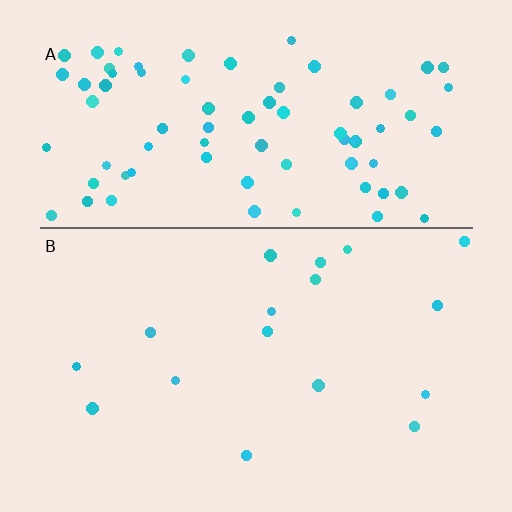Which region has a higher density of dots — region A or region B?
A (the top).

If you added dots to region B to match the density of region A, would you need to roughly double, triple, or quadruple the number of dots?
Approximately quadruple.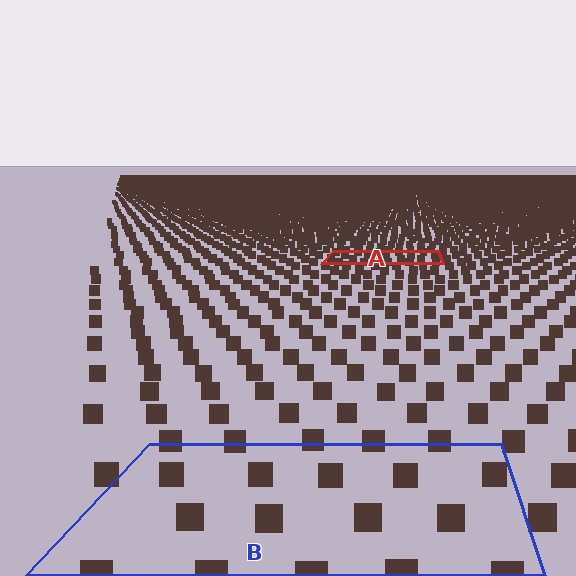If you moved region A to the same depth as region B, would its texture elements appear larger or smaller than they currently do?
They would appear larger. At a closer depth, the same texture elements are projected at a bigger on-screen size.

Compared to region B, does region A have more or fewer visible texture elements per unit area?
Region A has more texture elements per unit area — they are packed more densely because it is farther away.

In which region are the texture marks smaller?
The texture marks are smaller in region A, because it is farther away.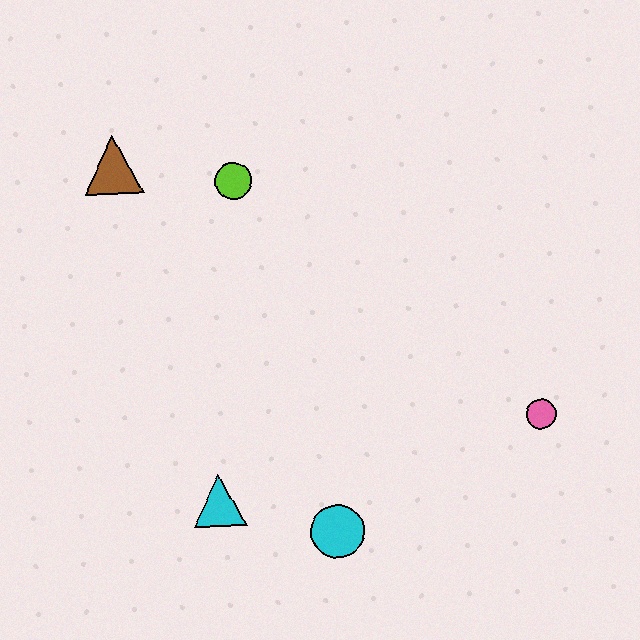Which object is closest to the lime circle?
The brown triangle is closest to the lime circle.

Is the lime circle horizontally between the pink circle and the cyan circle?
No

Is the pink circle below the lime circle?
Yes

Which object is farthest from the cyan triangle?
The brown triangle is farthest from the cyan triangle.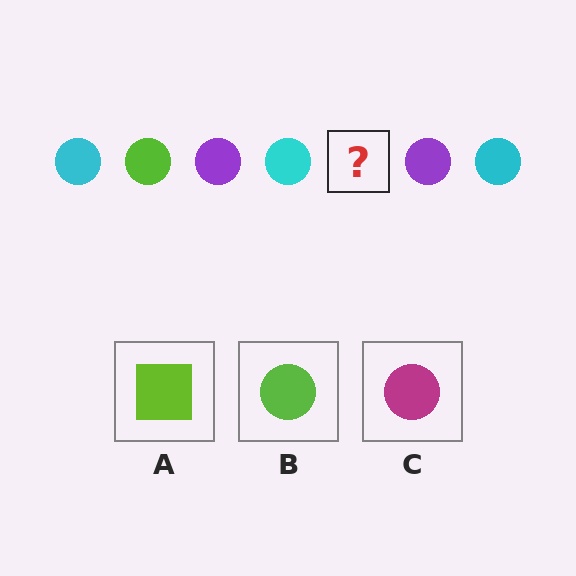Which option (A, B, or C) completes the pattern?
B.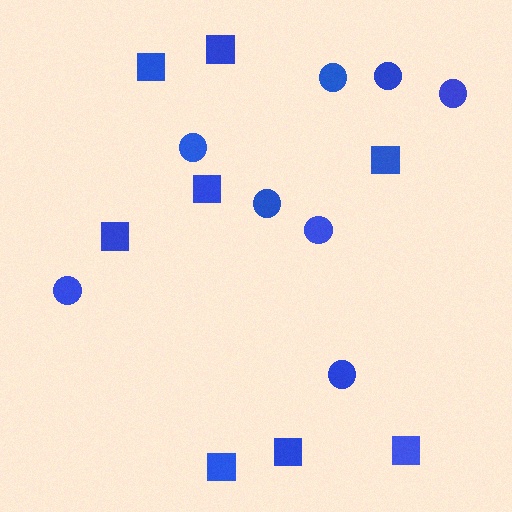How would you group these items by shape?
There are 2 groups: one group of circles (8) and one group of squares (8).